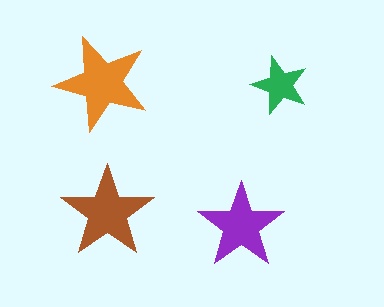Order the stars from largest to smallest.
the orange one, the brown one, the purple one, the green one.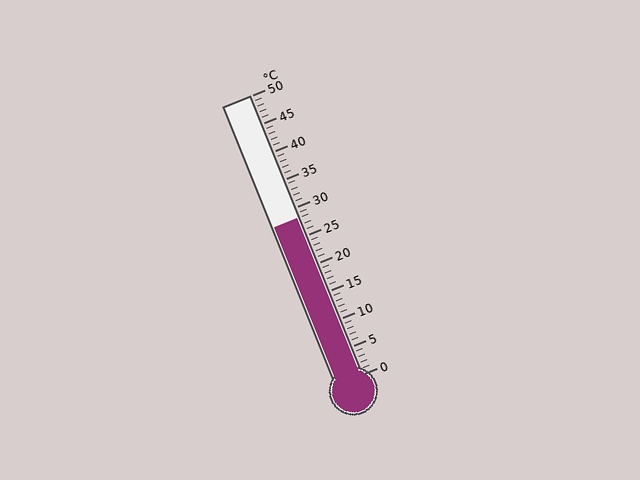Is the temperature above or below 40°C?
The temperature is below 40°C.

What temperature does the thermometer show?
The thermometer shows approximately 28°C.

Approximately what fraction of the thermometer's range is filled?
The thermometer is filled to approximately 55% of its range.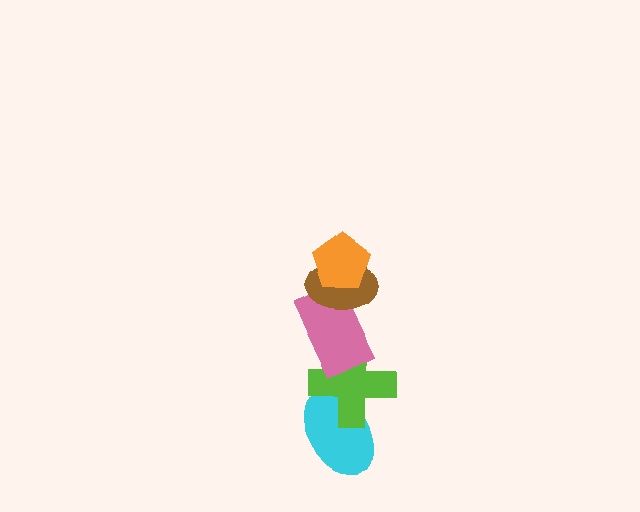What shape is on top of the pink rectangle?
The brown ellipse is on top of the pink rectangle.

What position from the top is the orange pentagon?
The orange pentagon is 1st from the top.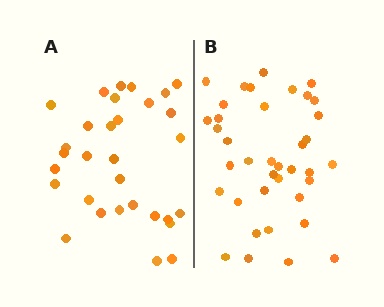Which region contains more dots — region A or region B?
Region B (the right region) has more dots.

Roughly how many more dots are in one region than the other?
Region B has roughly 8 or so more dots than region A.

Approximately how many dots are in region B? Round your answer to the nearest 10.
About 40 dots. (The exact count is 38, which rounds to 40.)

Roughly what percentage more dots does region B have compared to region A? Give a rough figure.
About 25% more.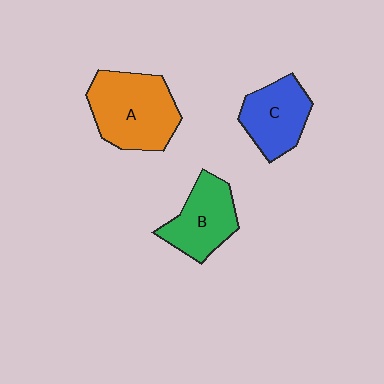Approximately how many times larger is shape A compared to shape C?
Approximately 1.4 times.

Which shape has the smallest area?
Shape C (blue).